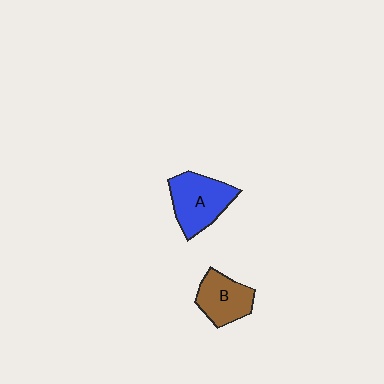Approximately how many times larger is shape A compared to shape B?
Approximately 1.3 times.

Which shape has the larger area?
Shape A (blue).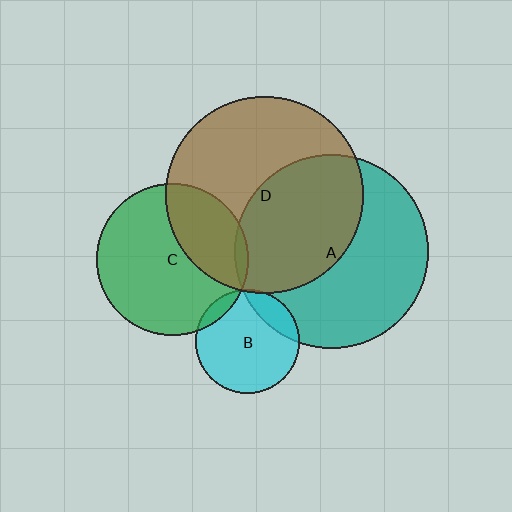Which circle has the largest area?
Circle D (brown).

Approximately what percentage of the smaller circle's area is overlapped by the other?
Approximately 45%.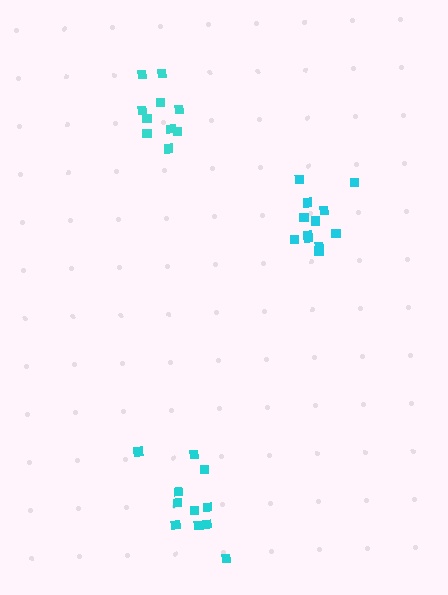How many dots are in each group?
Group 1: 10 dots, Group 2: 11 dots, Group 3: 12 dots (33 total).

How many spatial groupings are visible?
There are 3 spatial groupings.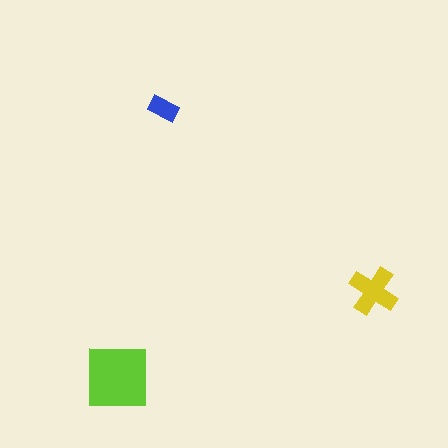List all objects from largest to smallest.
The lime square, the yellow cross, the blue rectangle.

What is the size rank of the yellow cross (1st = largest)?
2nd.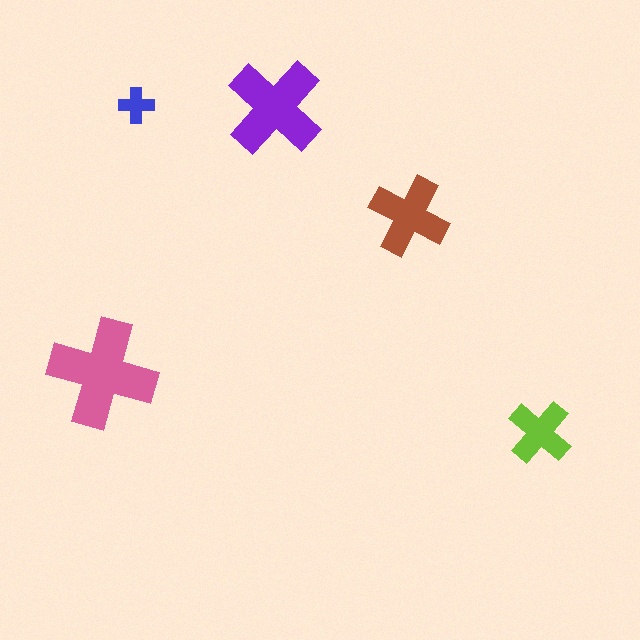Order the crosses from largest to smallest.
the pink one, the purple one, the brown one, the lime one, the blue one.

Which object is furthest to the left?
The pink cross is leftmost.